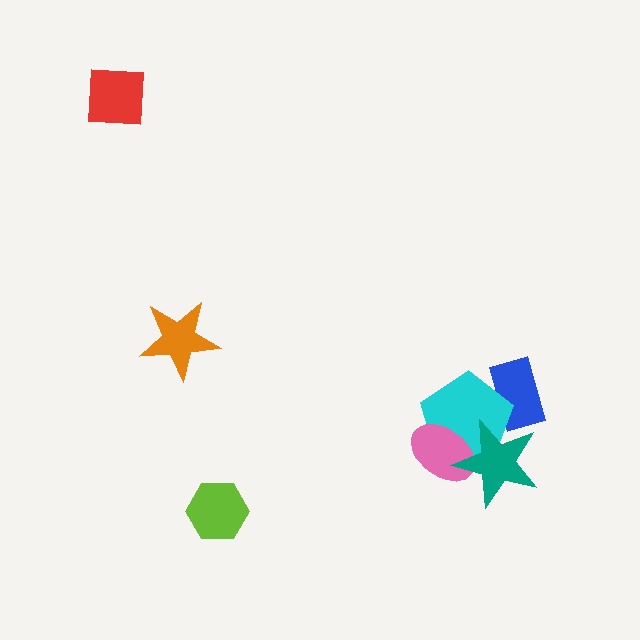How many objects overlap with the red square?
0 objects overlap with the red square.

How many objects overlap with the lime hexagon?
0 objects overlap with the lime hexagon.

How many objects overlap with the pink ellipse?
2 objects overlap with the pink ellipse.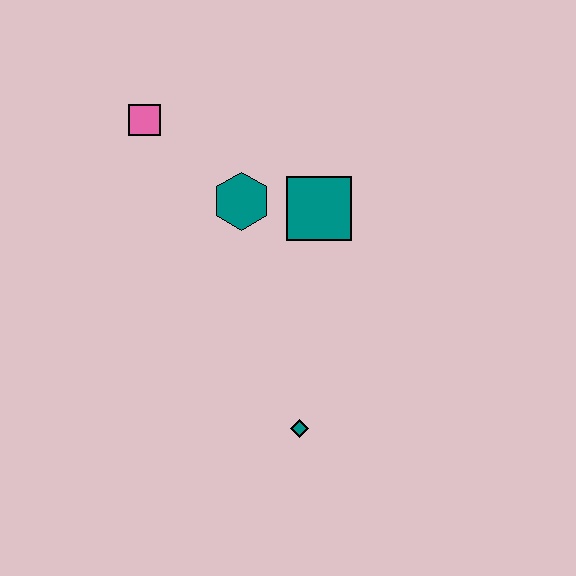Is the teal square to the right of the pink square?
Yes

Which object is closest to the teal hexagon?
The teal square is closest to the teal hexagon.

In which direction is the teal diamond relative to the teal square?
The teal diamond is below the teal square.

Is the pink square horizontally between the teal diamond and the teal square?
No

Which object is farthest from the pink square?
The teal diamond is farthest from the pink square.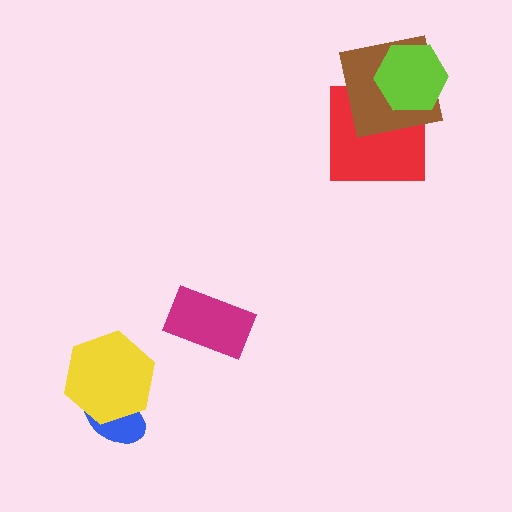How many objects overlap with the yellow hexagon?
1 object overlaps with the yellow hexagon.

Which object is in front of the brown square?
The lime hexagon is in front of the brown square.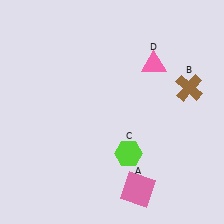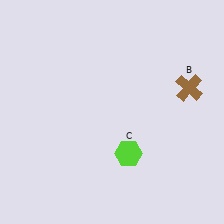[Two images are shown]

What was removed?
The pink square (A), the pink triangle (D) were removed in Image 2.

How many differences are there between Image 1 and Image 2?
There are 2 differences between the two images.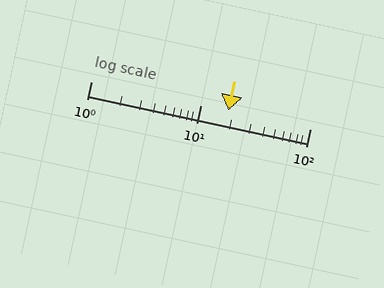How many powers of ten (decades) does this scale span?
The scale spans 2 decades, from 1 to 100.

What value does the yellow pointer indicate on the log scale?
The pointer indicates approximately 18.